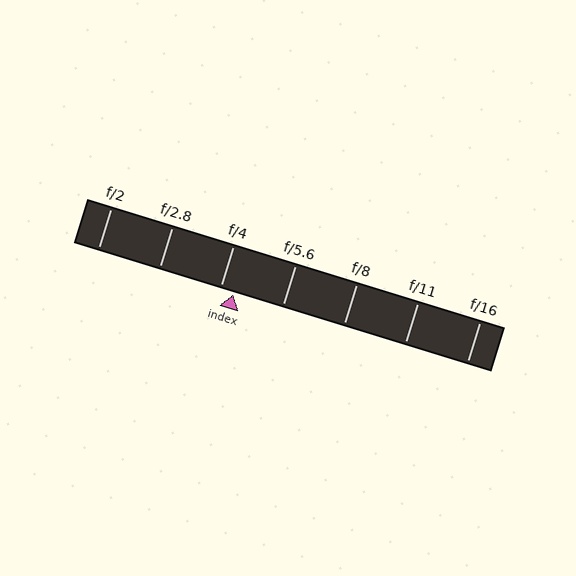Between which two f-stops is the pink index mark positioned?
The index mark is between f/4 and f/5.6.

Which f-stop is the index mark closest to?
The index mark is closest to f/4.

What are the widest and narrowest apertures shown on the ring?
The widest aperture shown is f/2 and the narrowest is f/16.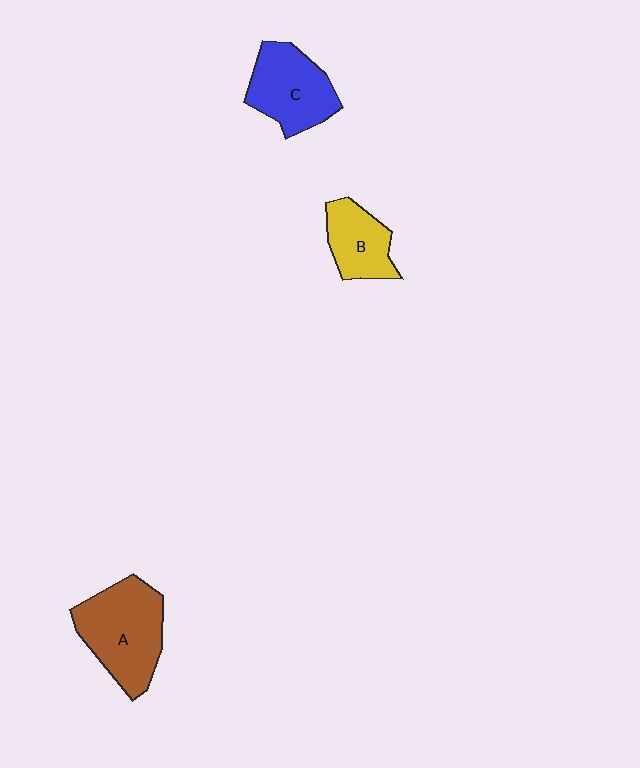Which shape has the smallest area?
Shape B (yellow).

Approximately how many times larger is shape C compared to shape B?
Approximately 1.4 times.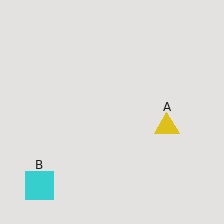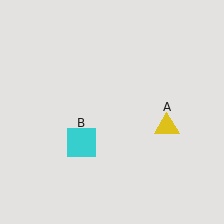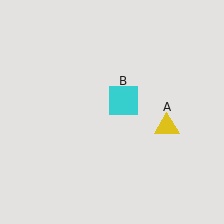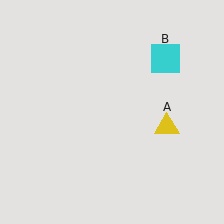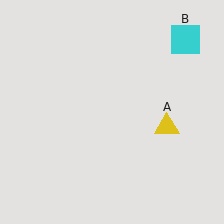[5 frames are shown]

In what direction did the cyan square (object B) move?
The cyan square (object B) moved up and to the right.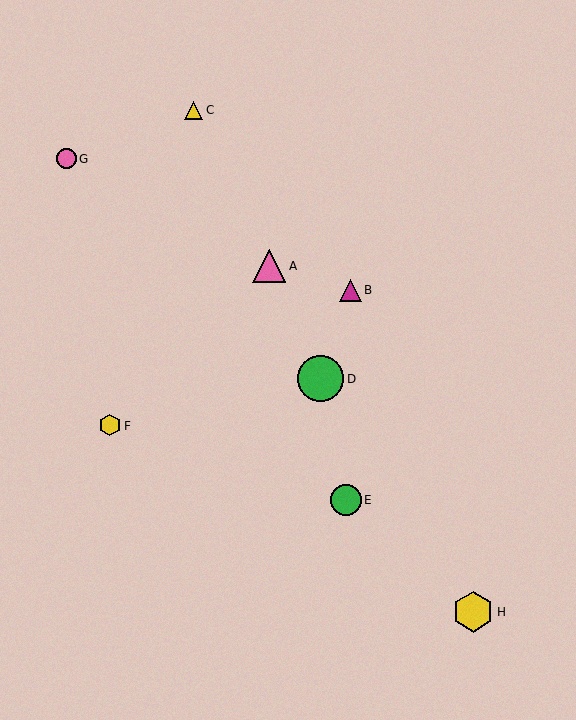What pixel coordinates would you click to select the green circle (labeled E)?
Click at (345, 500) to select the green circle E.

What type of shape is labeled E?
Shape E is a green circle.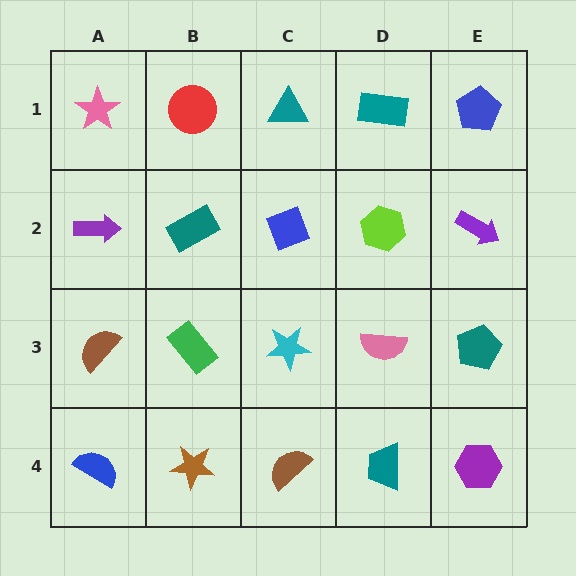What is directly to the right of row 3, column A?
A green rectangle.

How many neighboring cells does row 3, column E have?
3.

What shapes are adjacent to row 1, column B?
A teal rectangle (row 2, column B), a pink star (row 1, column A), a teal triangle (row 1, column C).